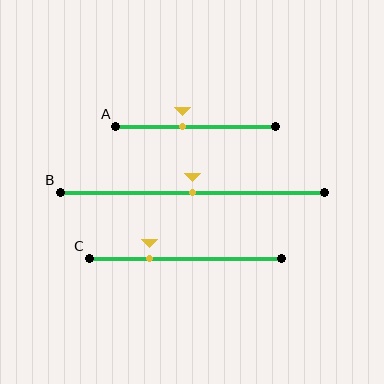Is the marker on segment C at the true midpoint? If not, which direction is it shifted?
No, the marker on segment C is shifted to the left by about 18% of the segment length.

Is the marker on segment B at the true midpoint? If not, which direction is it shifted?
Yes, the marker on segment B is at the true midpoint.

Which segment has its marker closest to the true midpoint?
Segment B has its marker closest to the true midpoint.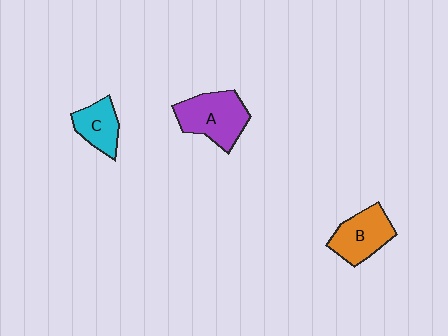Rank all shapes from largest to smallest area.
From largest to smallest: A (purple), B (orange), C (cyan).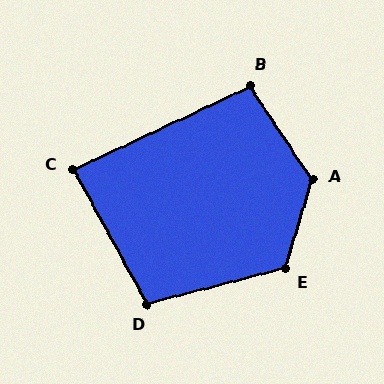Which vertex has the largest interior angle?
A, at approximately 130 degrees.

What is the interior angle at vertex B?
Approximately 98 degrees (obtuse).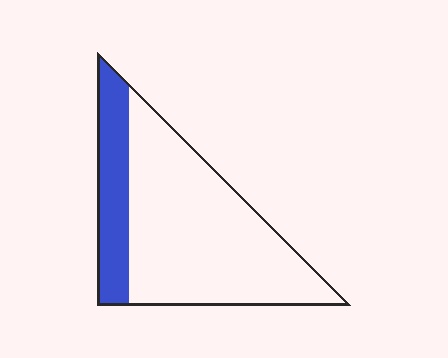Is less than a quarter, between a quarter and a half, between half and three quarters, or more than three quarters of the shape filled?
Less than a quarter.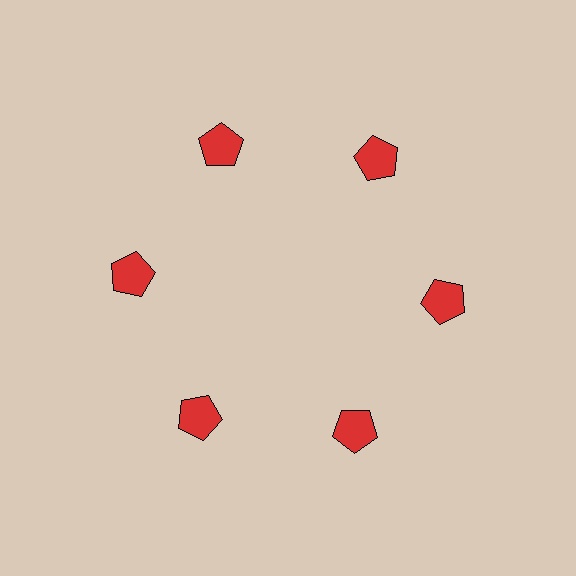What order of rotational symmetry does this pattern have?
This pattern has 6-fold rotational symmetry.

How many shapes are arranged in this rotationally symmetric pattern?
There are 6 shapes, arranged in 6 groups of 1.